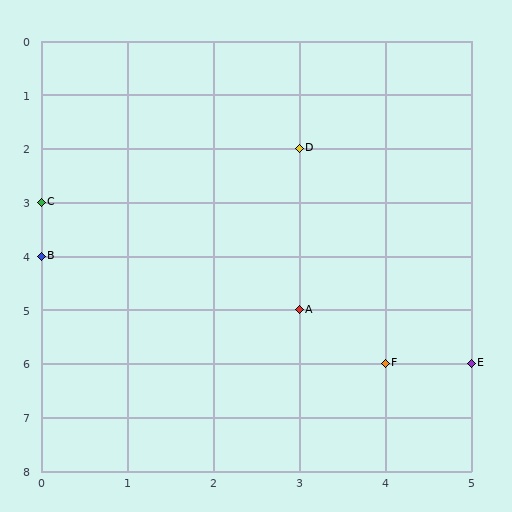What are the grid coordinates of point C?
Point C is at grid coordinates (0, 3).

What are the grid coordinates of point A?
Point A is at grid coordinates (3, 5).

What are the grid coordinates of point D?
Point D is at grid coordinates (3, 2).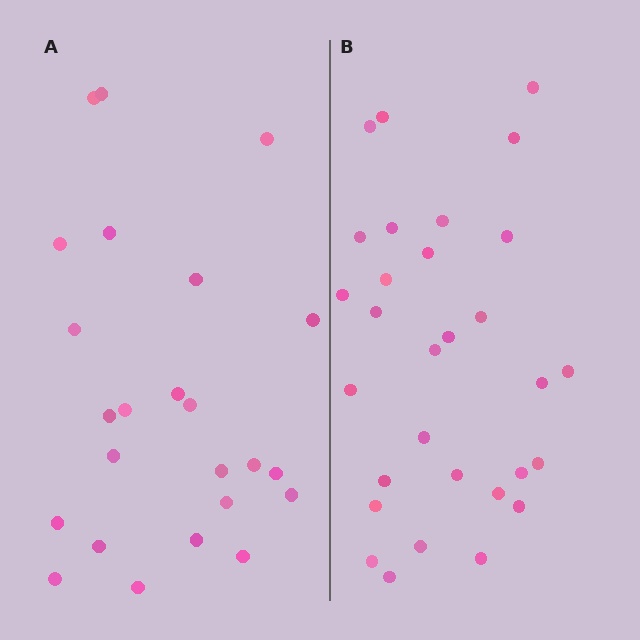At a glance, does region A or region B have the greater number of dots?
Region B (the right region) has more dots.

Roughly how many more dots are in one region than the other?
Region B has about 6 more dots than region A.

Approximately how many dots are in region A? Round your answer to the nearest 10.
About 20 dots. (The exact count is 24, which rounds to 20.)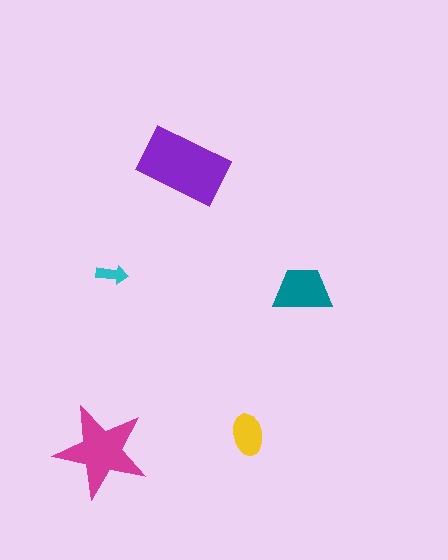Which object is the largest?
The purple rectangle.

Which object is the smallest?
The cyan arrow.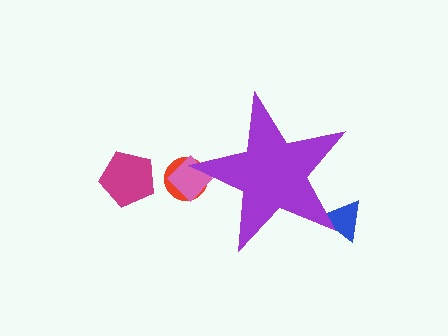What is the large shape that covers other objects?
A purple star.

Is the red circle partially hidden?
Yes, the red circle is partially hidden behind the purple star.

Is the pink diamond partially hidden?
Yes, the pink diamond is partially hidden behind the purple star.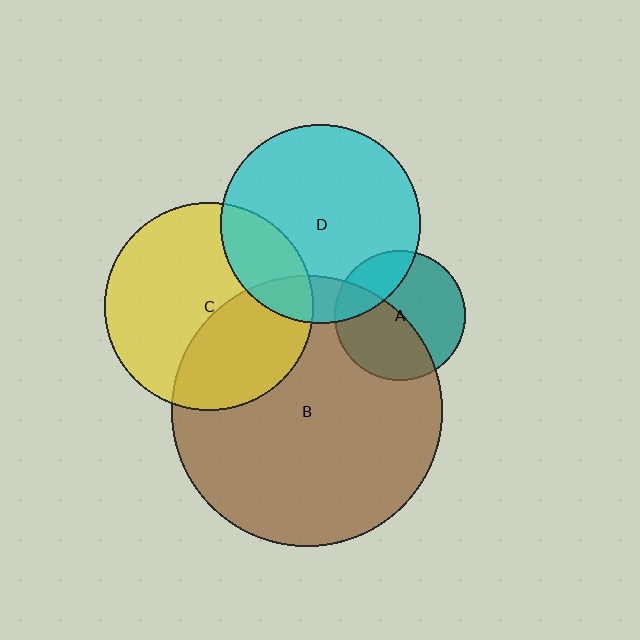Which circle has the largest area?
Circle B (brown).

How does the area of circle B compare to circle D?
Approximately 1.8 times.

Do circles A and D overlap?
Yes.